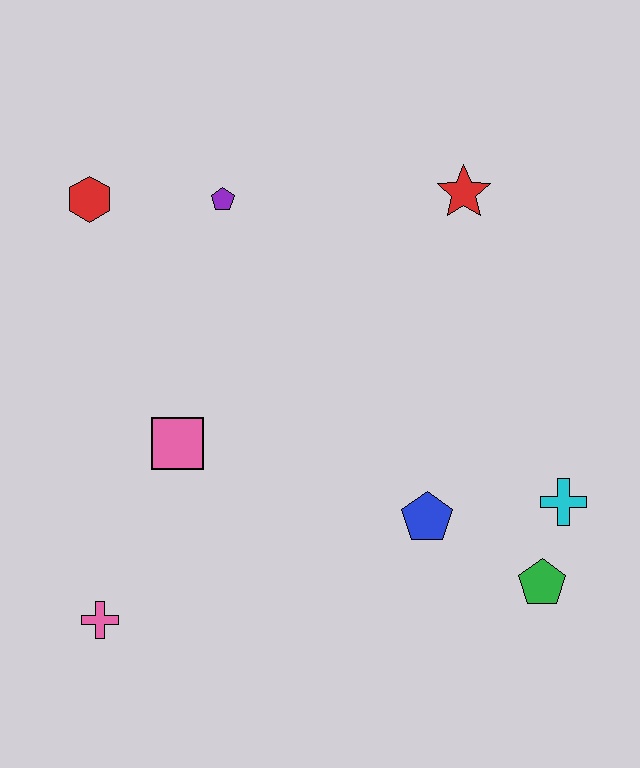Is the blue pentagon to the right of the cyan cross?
No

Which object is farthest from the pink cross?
The red star is farthest from the pink cross.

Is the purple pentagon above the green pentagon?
Yes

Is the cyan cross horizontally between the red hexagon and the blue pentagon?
No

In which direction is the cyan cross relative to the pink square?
The cyan cross is to the right of the pink square.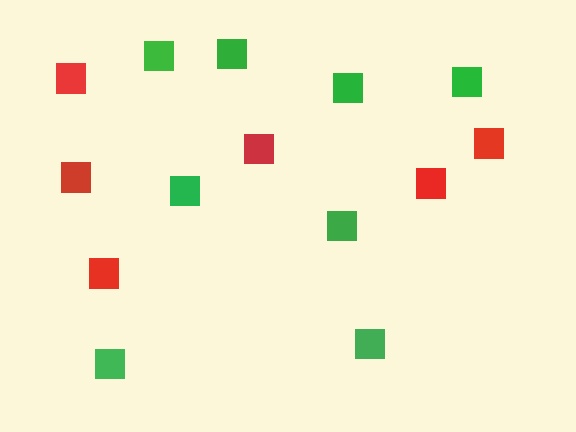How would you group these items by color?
There are 2 groups: one group of green squares (8) and one group of red squares (6).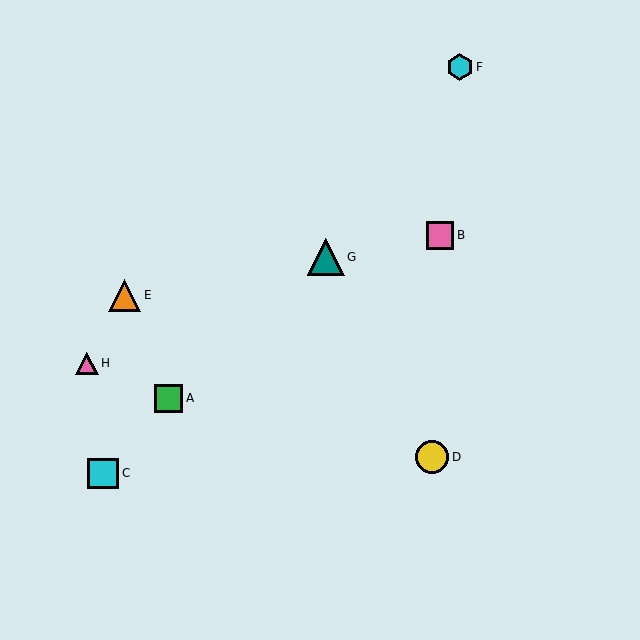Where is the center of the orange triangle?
The center of the orange triangle is at (124, 295).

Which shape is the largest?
The teal triangle (labeled G) is the largest.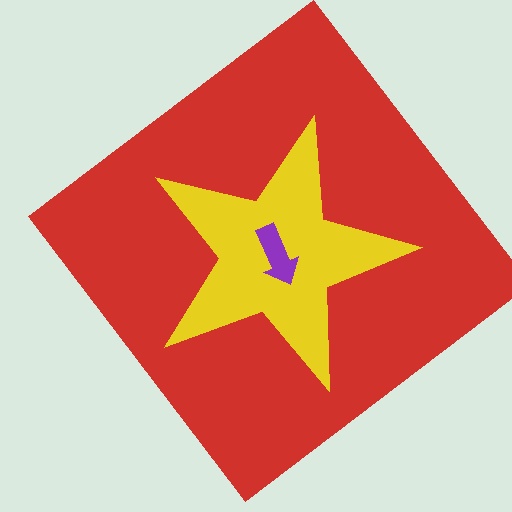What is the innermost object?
The purple arrow.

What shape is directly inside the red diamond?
The yellow star.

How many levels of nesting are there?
3.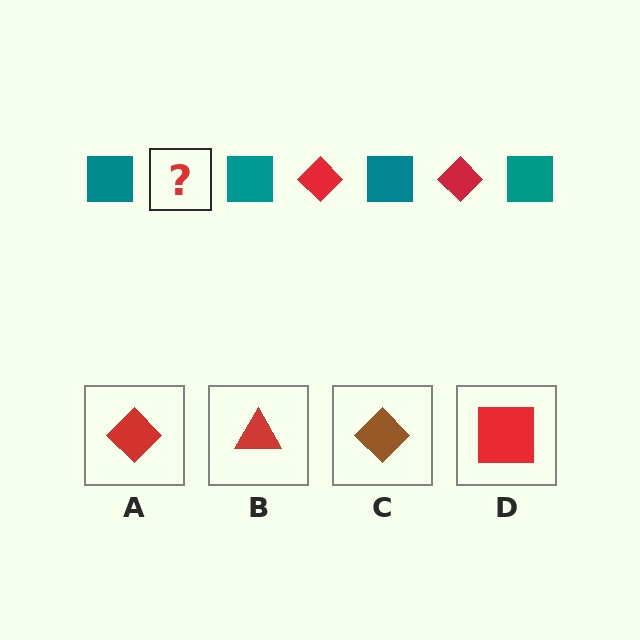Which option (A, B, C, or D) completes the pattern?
A.